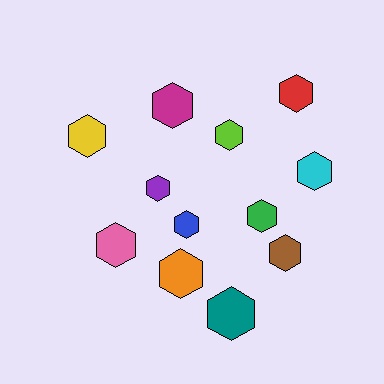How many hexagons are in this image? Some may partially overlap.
There are 12 hexagons.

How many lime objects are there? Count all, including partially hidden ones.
There is 1 lime object.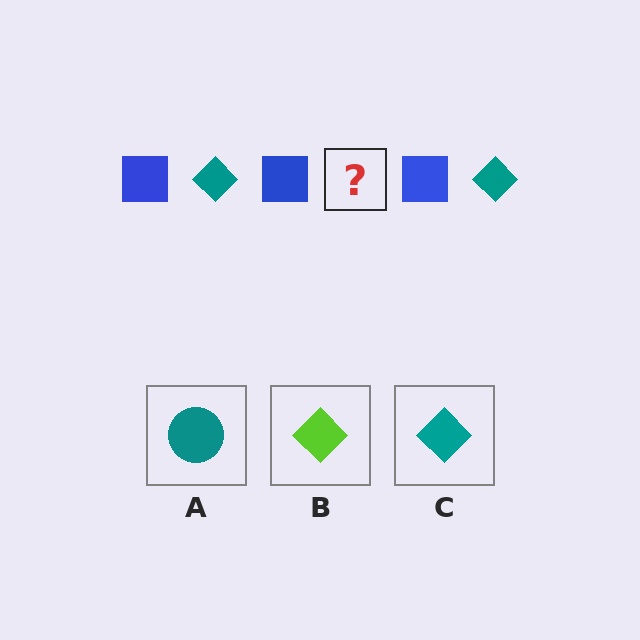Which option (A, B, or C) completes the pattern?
C.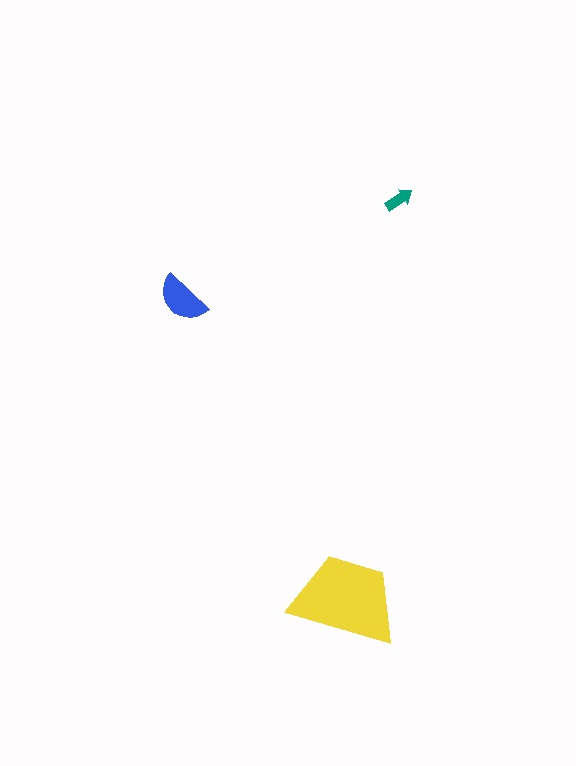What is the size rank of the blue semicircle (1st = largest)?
2nd.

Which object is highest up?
The teal arrow is topmost.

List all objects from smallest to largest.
The teal arrow, the blue semicircle, the yellow trapezoid.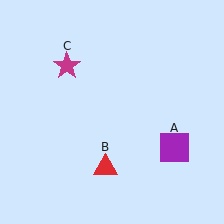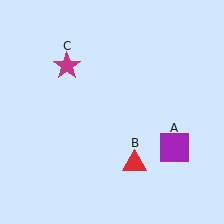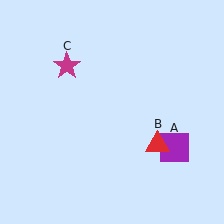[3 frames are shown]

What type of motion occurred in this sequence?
The red triangle (object B) rotated counterclockwise around the center of the scene.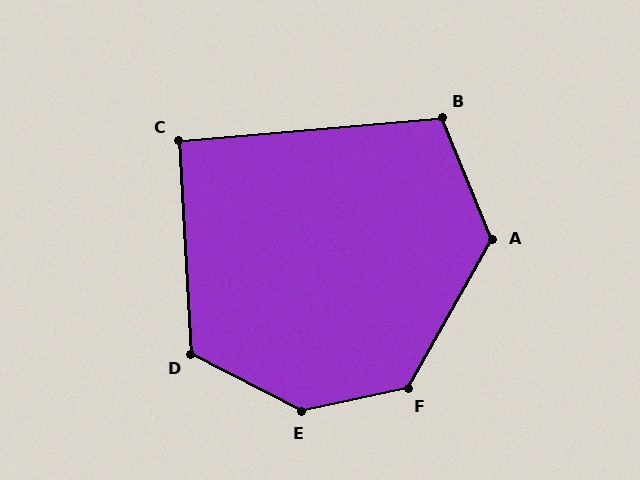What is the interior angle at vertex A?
Approximately 128 degrees (obtuse).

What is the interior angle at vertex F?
Approximately 132 degrees (obtuse).